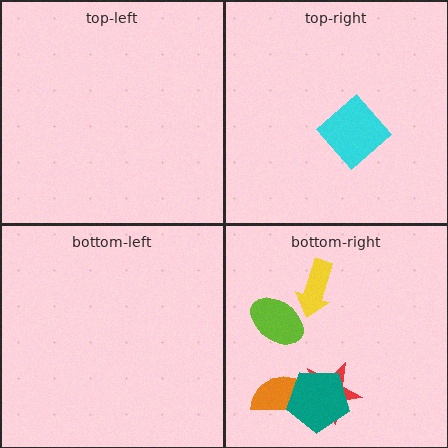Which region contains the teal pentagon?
The bottom-right region.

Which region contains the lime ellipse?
The bottom-right region.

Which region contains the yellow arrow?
The bottom-right region.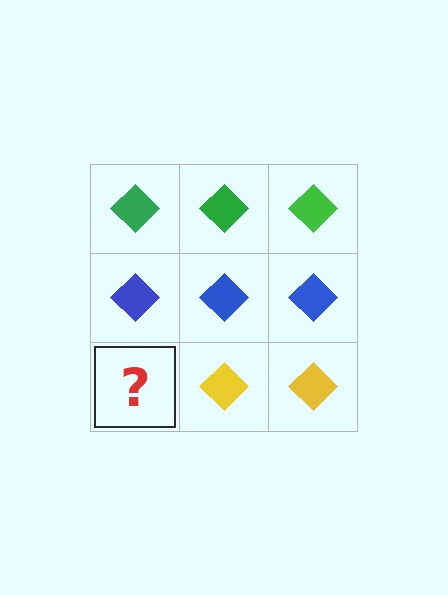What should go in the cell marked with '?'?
The missing cell should contain a yellow diamond.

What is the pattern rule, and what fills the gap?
The rule is that each row has a consistent color. The gap should be filled with a yellow diamond.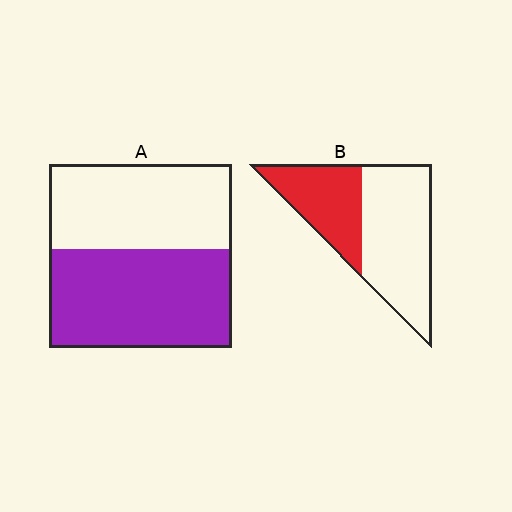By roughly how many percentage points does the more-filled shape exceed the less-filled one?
By roughly 15 percentage points (A over B).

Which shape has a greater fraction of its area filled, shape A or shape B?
Shape A.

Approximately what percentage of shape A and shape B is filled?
A is approximately 55% and B is approximately 40%.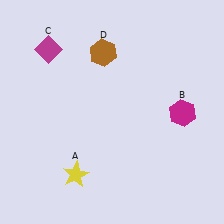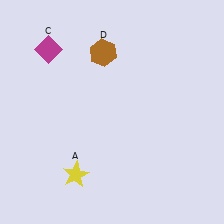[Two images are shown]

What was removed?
The magenta hexagon (B) was removed in Image 2.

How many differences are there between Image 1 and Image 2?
There is 1 difference between the two images.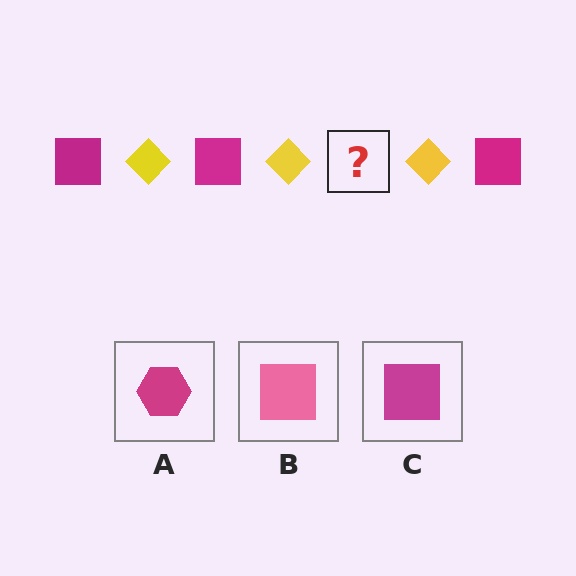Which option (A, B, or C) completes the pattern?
C.